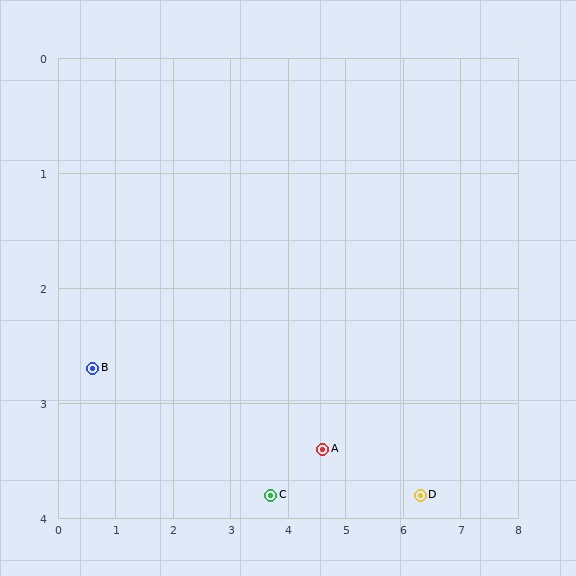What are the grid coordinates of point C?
Point C is at approximately (3.7, 3.8).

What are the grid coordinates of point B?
Point B is at approximately (0.6, 2.7).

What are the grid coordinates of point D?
Point D is at approximately (6.3, 3.8).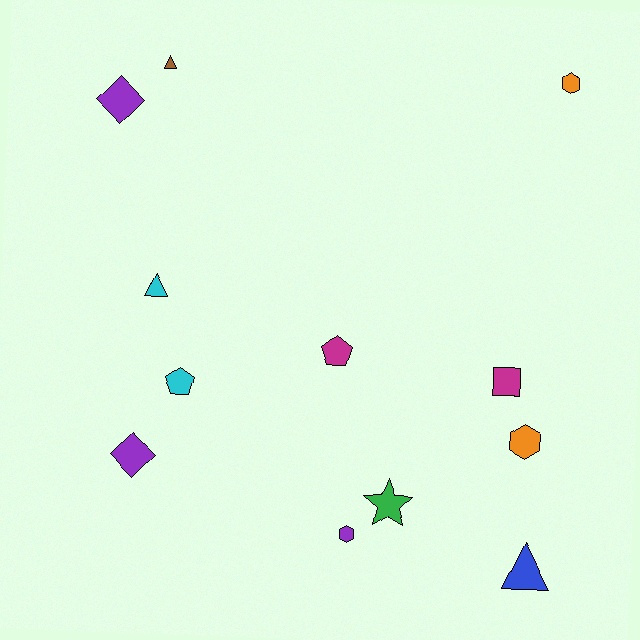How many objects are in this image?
There are 12 objects.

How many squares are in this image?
There is 1 square.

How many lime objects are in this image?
There are no lime objects.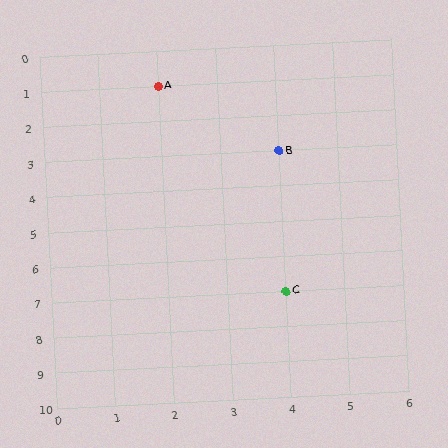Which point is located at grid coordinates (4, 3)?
Point B is at (4, 3).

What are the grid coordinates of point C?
Point C is at grid coordinates (4, 7).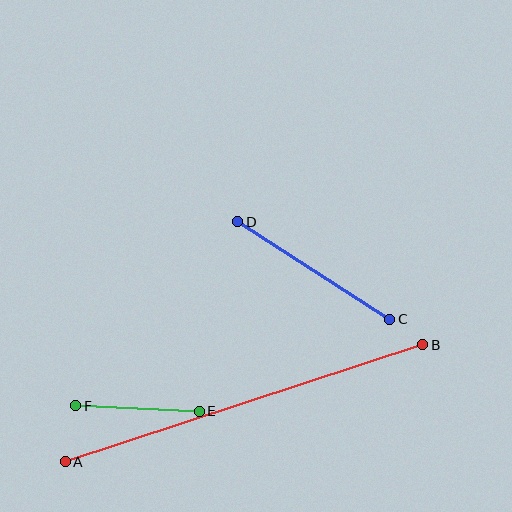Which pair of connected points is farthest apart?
Points A and B are farthest apart.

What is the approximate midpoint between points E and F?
The midpoint is at approximately (138, 408) pixels.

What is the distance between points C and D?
The distance is approximately 181 pixels.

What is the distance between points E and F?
The distance is approximately 124 pixels.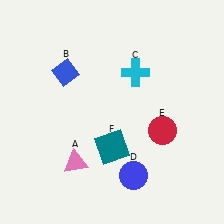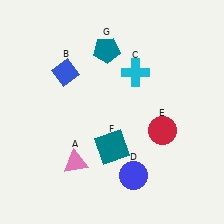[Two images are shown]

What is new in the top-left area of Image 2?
A teal pentagon (G) was added in the top-left area of Image 2.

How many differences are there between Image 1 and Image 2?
There is 1 difference between the two images.